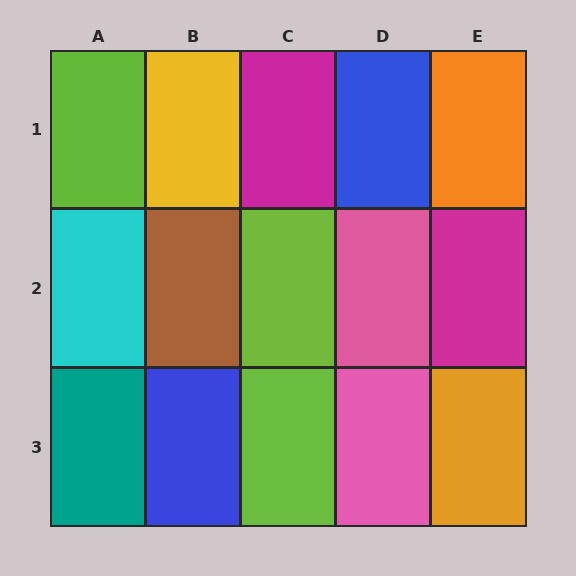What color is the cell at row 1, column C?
Magenta.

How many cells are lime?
3 cells are lime.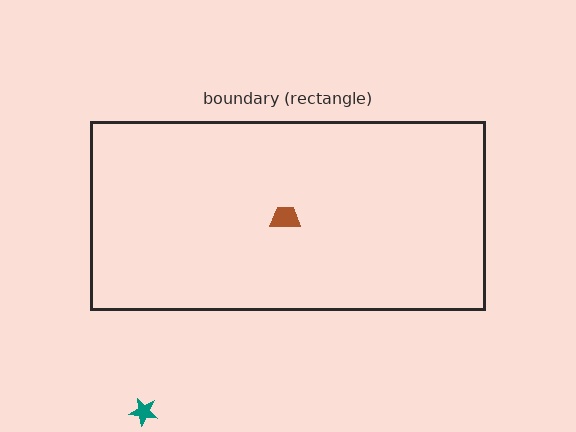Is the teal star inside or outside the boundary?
Outside.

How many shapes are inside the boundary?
1 inside, 1 outside.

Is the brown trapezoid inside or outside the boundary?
Inside.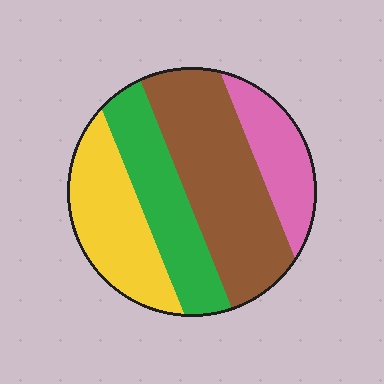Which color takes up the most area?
Brown, at roughly 35%.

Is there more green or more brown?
Brown.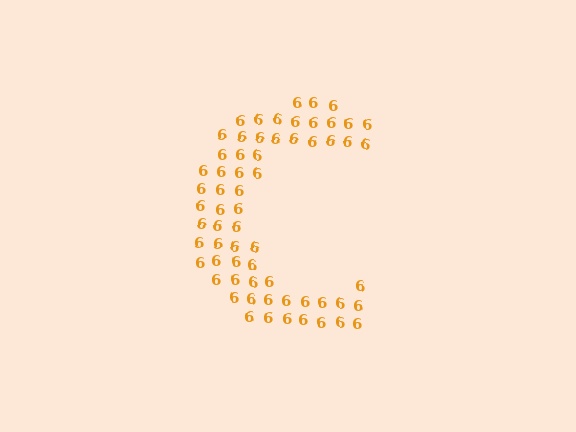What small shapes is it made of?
It is made of small digit 6's.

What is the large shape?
The large shape is the letter C.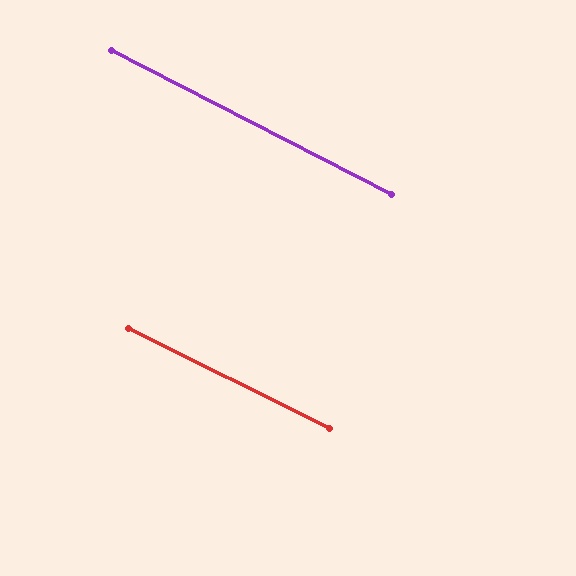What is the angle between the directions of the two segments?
Approximately 1 degree.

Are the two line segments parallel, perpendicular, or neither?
Parallel — their directions differ by only 0.7°.